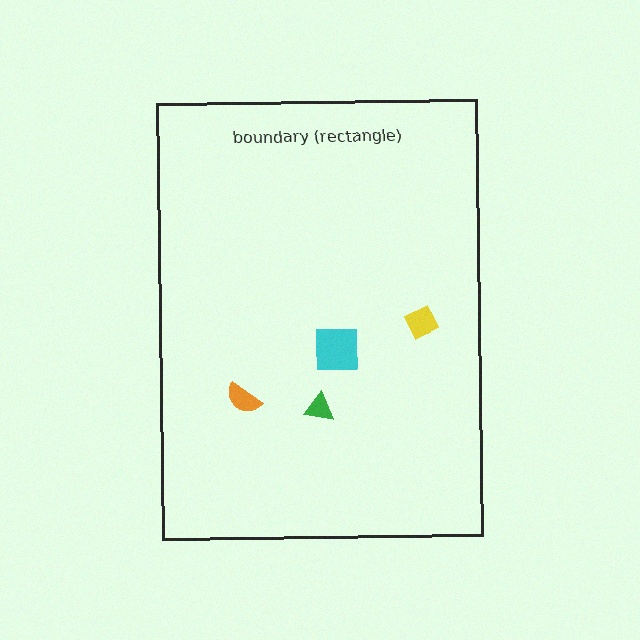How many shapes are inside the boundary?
4 inside, 0 outside.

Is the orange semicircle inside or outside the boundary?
Inside.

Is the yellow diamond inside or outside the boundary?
Inside.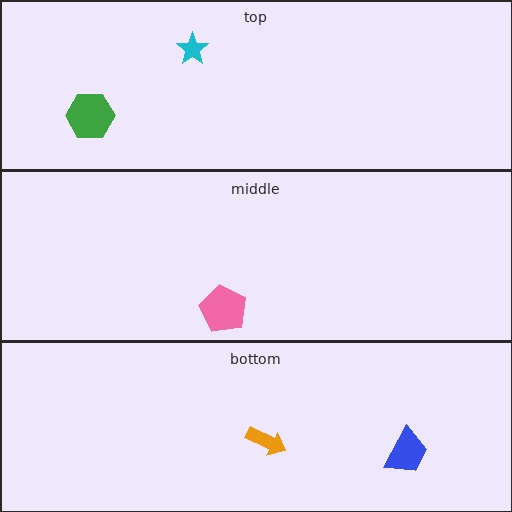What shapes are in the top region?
The green hexagon, the cyan star.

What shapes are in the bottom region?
The orange arrow, the blue trapezoid.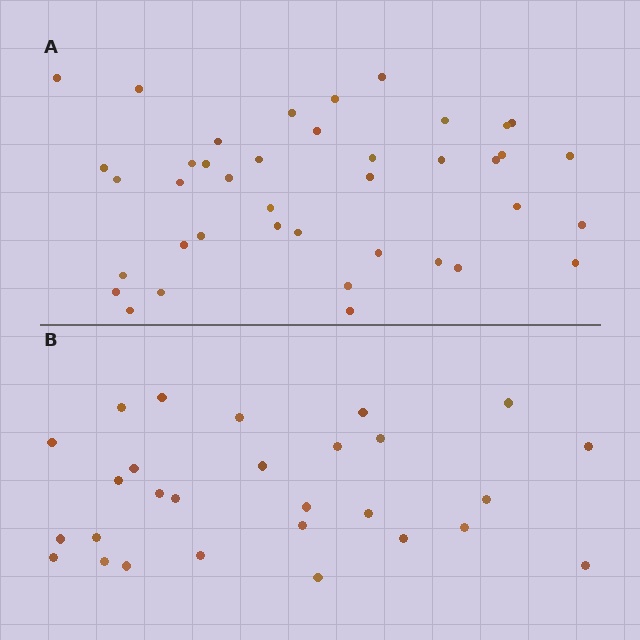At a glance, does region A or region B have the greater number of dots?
Region A (the top region) has more dots.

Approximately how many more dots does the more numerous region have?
Region A has roughly 12 or so more dots than region B.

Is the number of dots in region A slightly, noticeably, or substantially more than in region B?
Region A has noticeably more, but not dramatically so. The ratio is roughly 1.4 to 1.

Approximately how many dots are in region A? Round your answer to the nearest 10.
About 40 dots.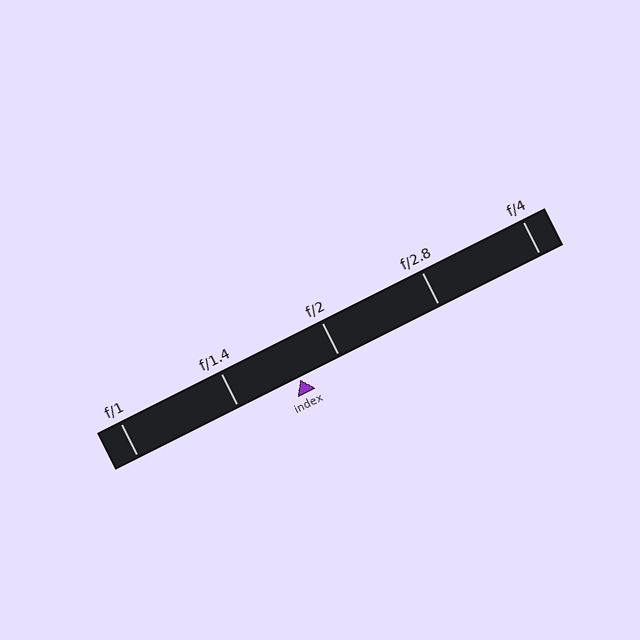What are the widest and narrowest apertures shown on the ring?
The widest aperture shown is f/1 and the narrowest is f/4.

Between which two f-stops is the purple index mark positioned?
The index mark is between f/1.4 and f/2.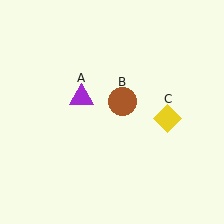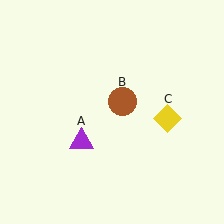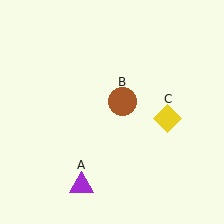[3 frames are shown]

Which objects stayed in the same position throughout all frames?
Brown circle (object B) and yellow diamond (object C) remained stationary.